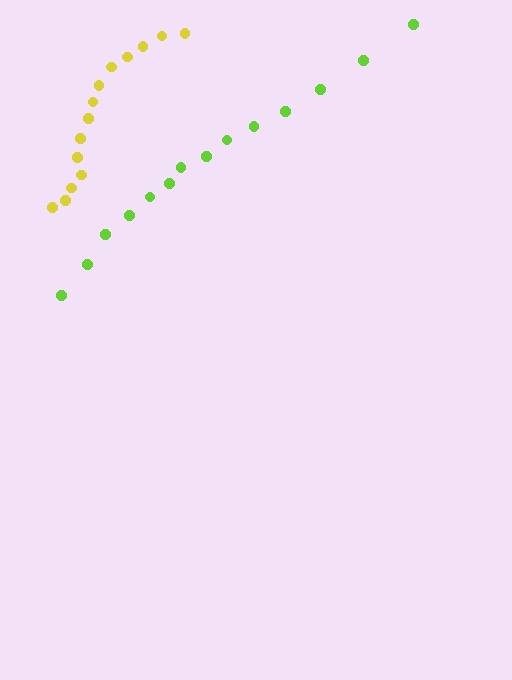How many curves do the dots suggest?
There are 2 distinct paths.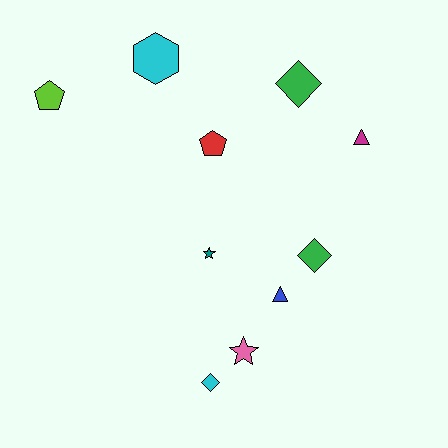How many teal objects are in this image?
There is 1 teal object.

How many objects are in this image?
There are 10 objects.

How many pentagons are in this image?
There are 2 pentagons.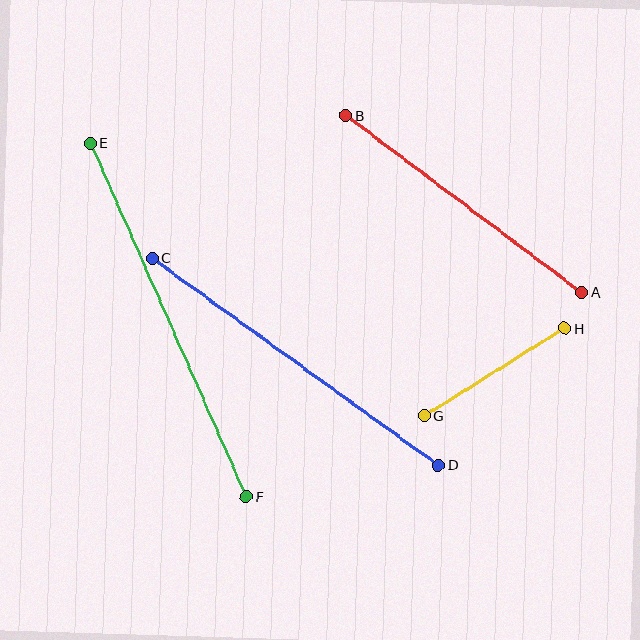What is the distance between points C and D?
The distance is approximately 353 pixels.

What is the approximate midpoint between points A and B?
The midpoint is at approximately (464, 204) pixels.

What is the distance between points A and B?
The distance is approximately 295 pixels.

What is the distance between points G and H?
The distance is approximately 165 pixels.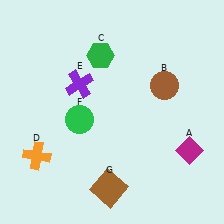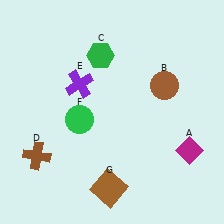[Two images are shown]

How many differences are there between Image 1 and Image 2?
There is 1 difference between the two images.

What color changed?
The cross (D) changed from orange in Image 1 to brown in Image 2.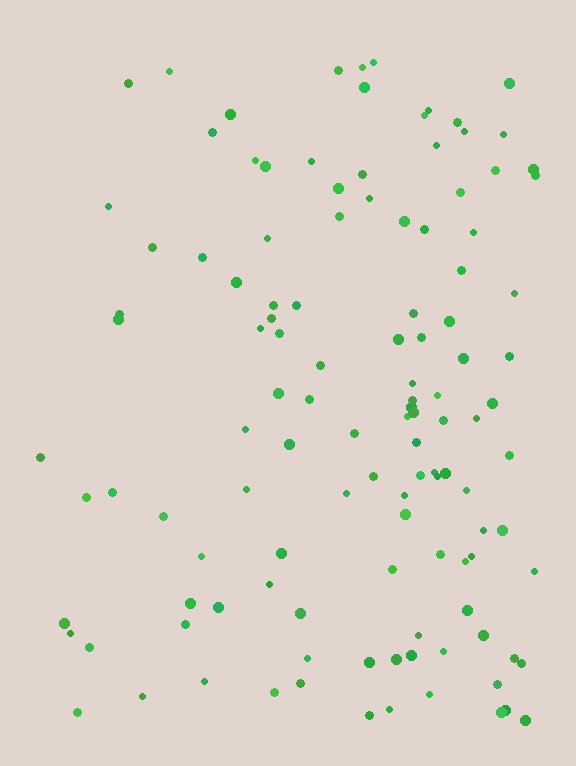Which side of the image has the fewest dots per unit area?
The left.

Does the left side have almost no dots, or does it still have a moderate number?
Still a moderate number, just noticeably fewer than the right.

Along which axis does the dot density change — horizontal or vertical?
Horizontal.